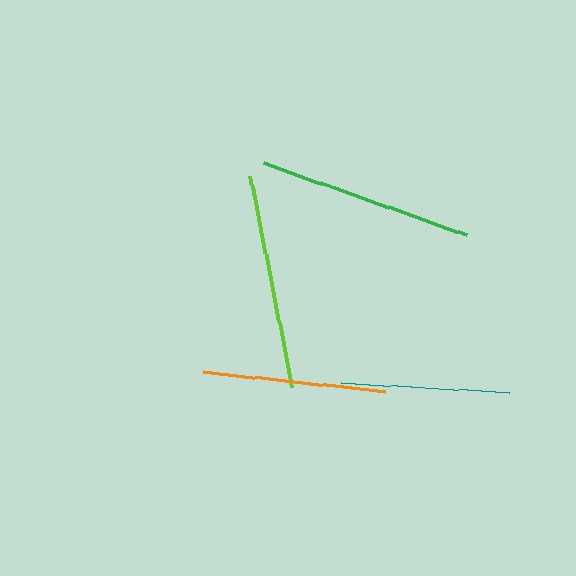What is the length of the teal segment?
The teal segment is approximately 167 pixels long.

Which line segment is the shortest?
The teal line is the shortest at approximately 167 pixels.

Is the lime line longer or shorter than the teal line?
The lime line is longer than the teal line.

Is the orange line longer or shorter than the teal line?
The orange line is longer than the teal line.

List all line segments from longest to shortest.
From longest to shortest: green, lime, orange, teal.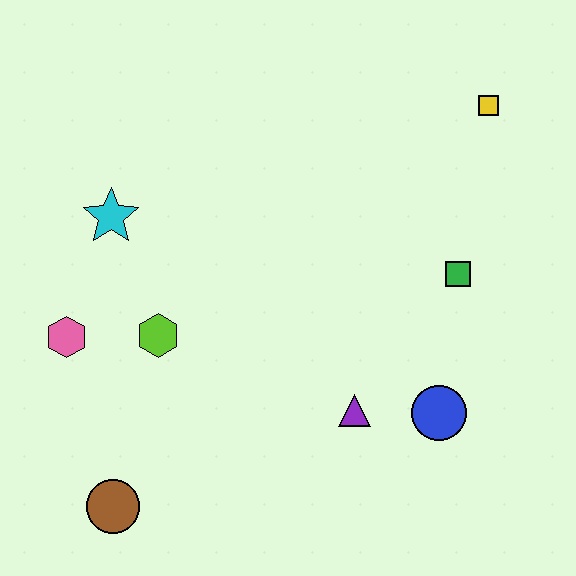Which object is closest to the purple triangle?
The blue circle is closest to the purple triangle.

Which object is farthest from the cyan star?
The yellow square is farthest from the cyan star.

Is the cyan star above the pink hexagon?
Yes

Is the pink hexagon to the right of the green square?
No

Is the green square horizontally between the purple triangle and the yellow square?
Yes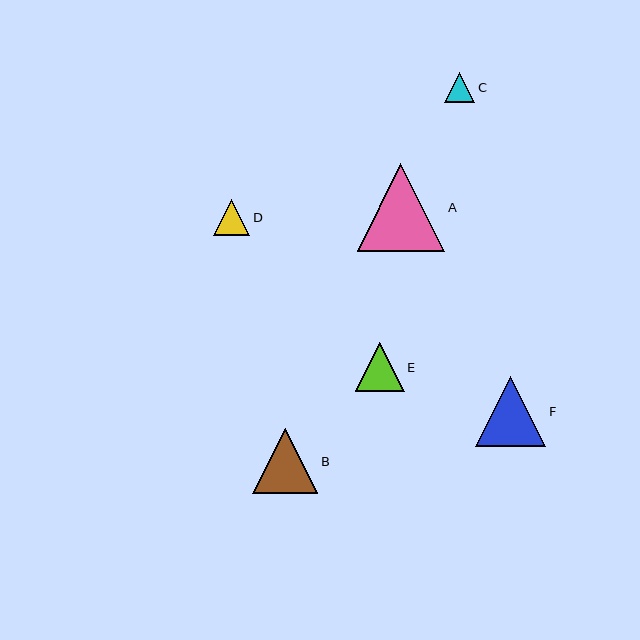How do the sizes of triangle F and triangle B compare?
Triangle F and triangle B are approximately the same size.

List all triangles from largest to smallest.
From largest to smallest: A, F, B, E, D, C.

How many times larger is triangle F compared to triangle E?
Triangle F is approximately 1.4 times the size of triangle E.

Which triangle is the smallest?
Triangle C is the smallest with a size of approximately 30 pixels.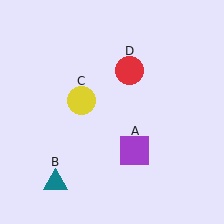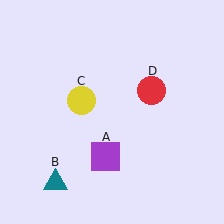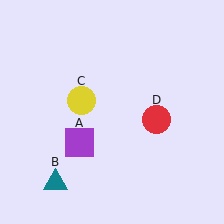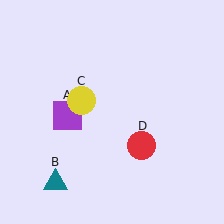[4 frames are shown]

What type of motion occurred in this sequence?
The purple square (object A), red circle (object D) rotated clockwise around the center of the scene.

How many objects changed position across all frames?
2 objects changed position: purple square (object A), red circle (object D).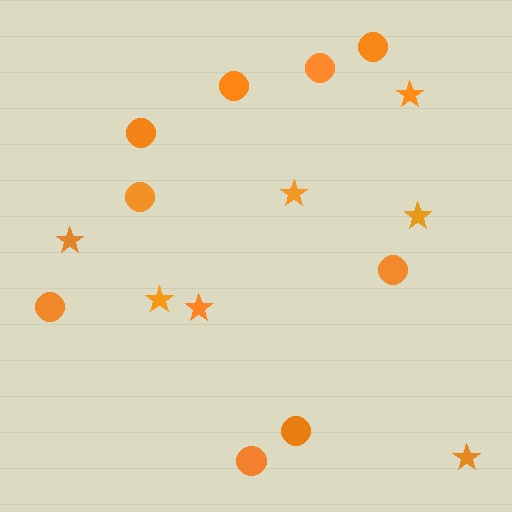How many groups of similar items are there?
There are 2 groups: one group of circles (9) and one group of stars (7).